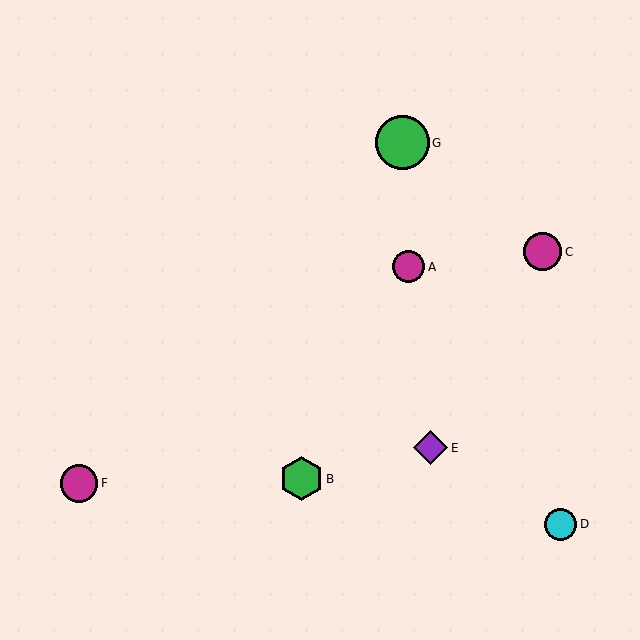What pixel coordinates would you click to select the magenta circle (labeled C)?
Click at (543, 252) to select the magenta circle C.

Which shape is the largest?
The green circle (labeled G) is the largest.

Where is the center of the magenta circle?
The center of the magenta circle is at (543, 252).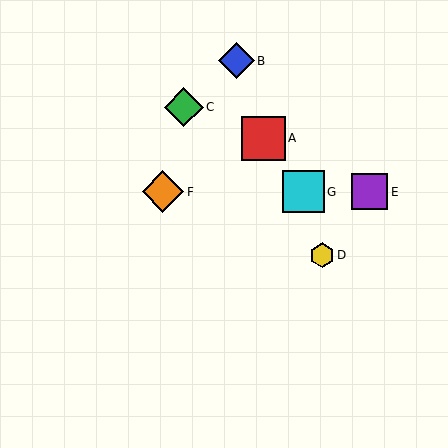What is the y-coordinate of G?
Object G is at y≈192.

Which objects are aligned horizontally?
Objects E, F, G are aligned horizontally.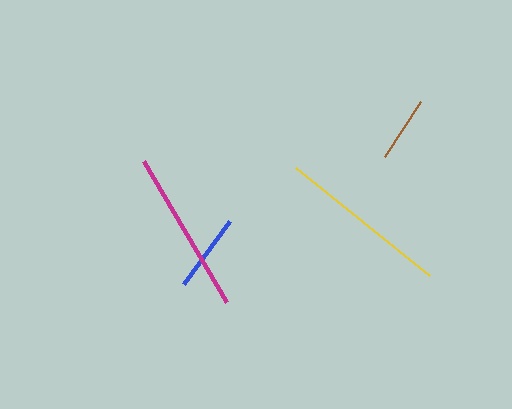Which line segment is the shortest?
The brown line is the shortest at approximately 66 pixels.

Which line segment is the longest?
The yellow line is the longest at approximately 172 pixels.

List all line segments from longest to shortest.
From longest to shortest: yellow, magenta, blue, brown.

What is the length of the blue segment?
The blue segment is approximately 79 pixels long.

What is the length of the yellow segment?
The yellow segment is approximately 172 pixels long.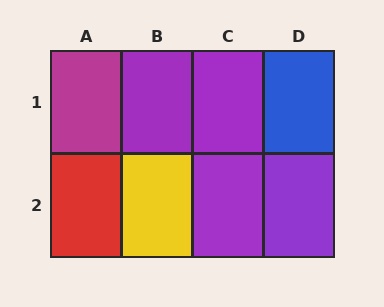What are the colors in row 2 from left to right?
Red, yellow, purple, purple.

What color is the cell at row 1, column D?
Blue.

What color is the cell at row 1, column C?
Purple.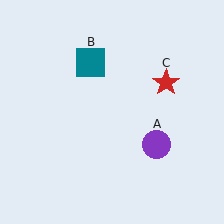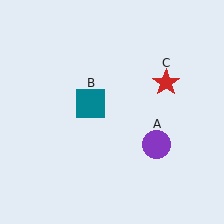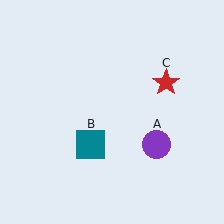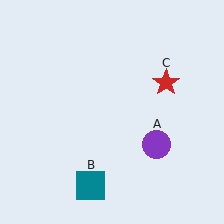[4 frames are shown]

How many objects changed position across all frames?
1 object changed position: teal square (object B).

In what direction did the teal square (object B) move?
The teal square (object B) moved down.